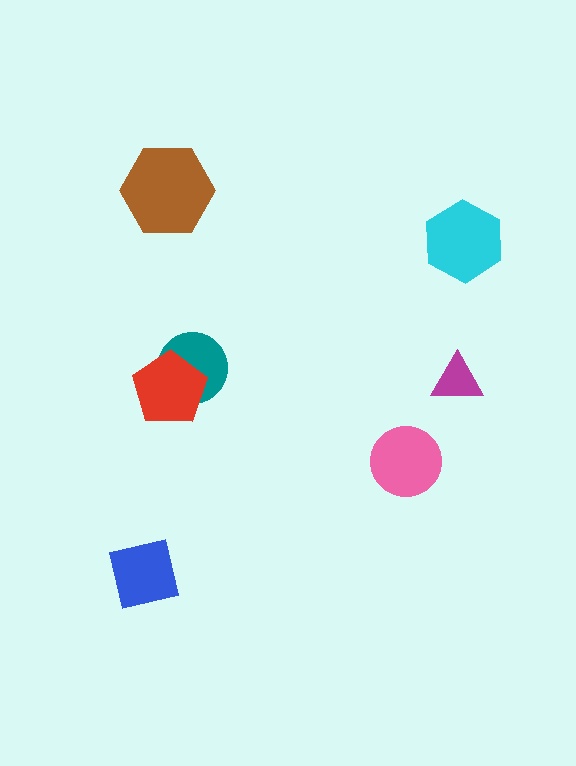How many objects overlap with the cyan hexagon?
0 objects overlap with the cyan hexagon.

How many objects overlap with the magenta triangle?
0 objects overlap with the magenta triangle.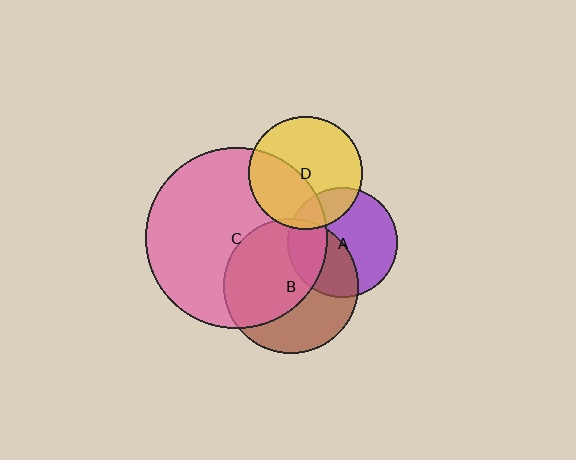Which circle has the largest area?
Circle C (pink).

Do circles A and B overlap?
Yes.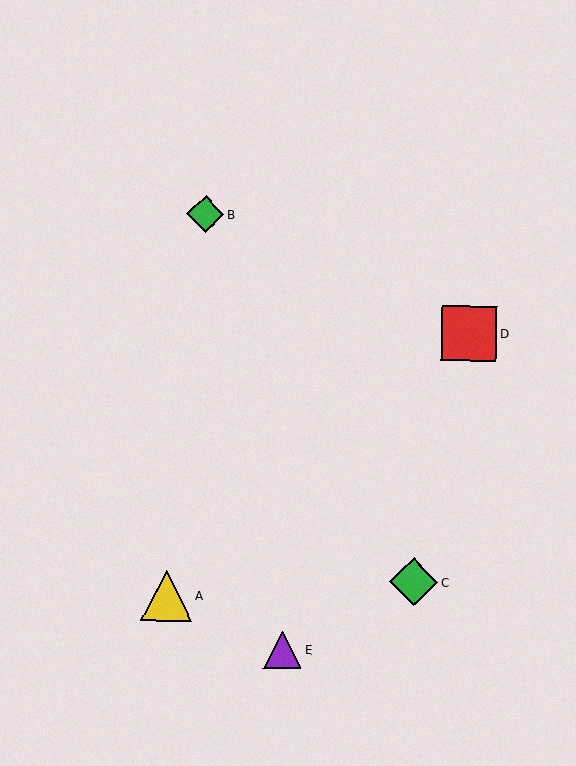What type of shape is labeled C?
Shape C is a green diamond.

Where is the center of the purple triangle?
The center of the purple triangle is at (283, 650).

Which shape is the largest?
The red square (labeled D) is the largest.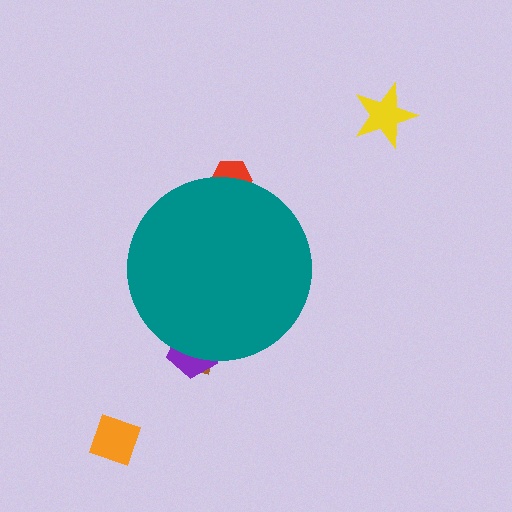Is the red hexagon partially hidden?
Yes, the red hexagon is partially hidden behind the teal circle.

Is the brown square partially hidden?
Yes, the brown square is partially hidden behind the teal circle.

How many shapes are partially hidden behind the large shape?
3 shapes are partially hidden.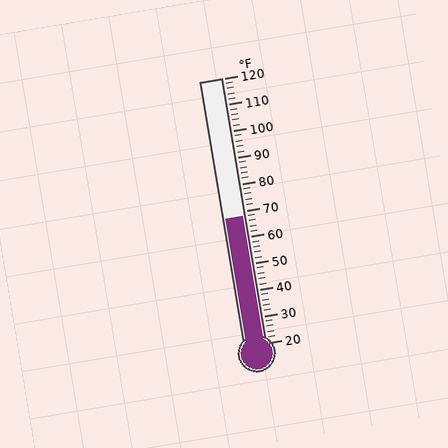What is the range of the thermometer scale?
The thermometer scale ranges from 20°F to 120°F.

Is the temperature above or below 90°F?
The temperature is below 90°F.